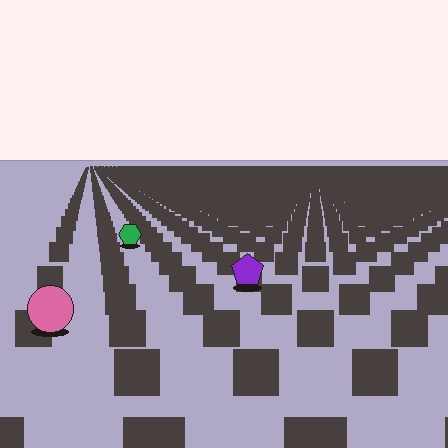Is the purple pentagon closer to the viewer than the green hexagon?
Yes. The purple pentagon is closer — you can tell from the texture gradient: the ground texture is coarser near it.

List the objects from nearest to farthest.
From nearest to farthest: the pink circle, the purple pentagon, the green hexagon.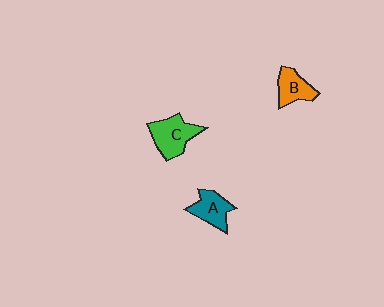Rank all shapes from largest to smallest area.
From largest to smallest: C (green), A (teal), B (orange).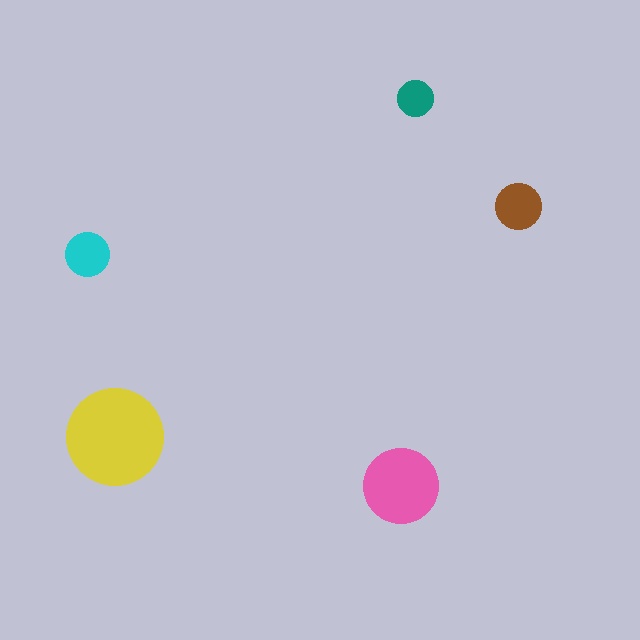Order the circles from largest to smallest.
the yellow one, the pink one, the brown one, the cyan one, the teal one.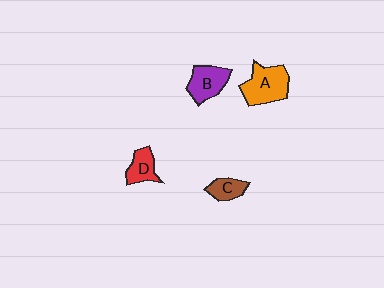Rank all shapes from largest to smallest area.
From largest to smallest: A (orange), B (purple), D (red), C (brown).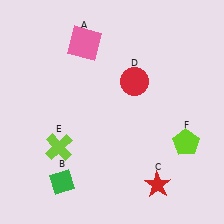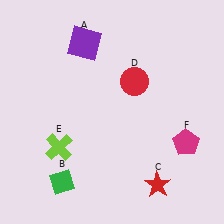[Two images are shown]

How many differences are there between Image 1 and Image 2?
There are 2 differences between the two images.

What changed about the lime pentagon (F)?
In Image 1, F is lime. In Image 2, it changed to magenta.